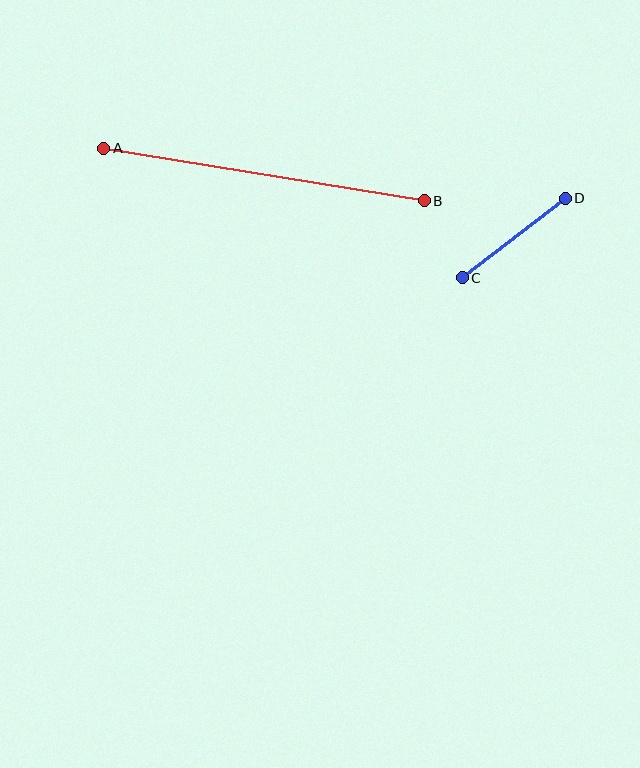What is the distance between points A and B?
The distance is approximately 325 pixels.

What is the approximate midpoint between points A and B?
The midpoint is at approximately (264, 175) pixels.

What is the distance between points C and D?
The distance is approximately 130 pixels.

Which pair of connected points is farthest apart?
Points A and B are farthest apart.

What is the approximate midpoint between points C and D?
The midpoint is at approximately (514, 238) pixels.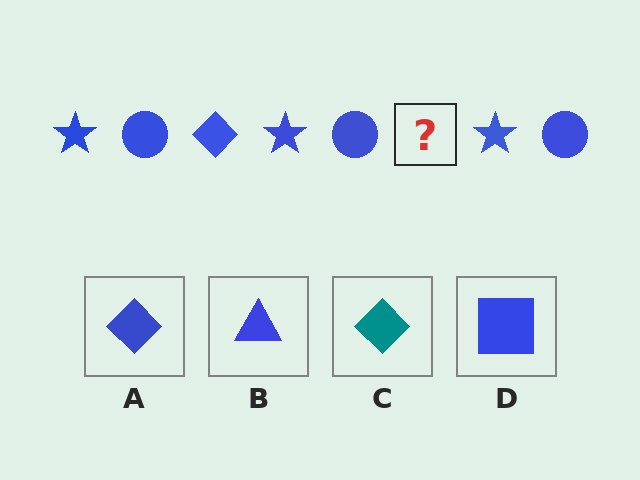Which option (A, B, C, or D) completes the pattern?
A.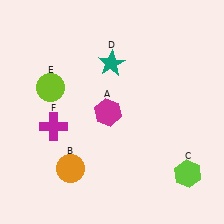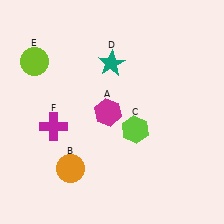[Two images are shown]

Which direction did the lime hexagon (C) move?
The lime hexagon (C) moved left.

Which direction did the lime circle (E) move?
The lime circle (E) moved up.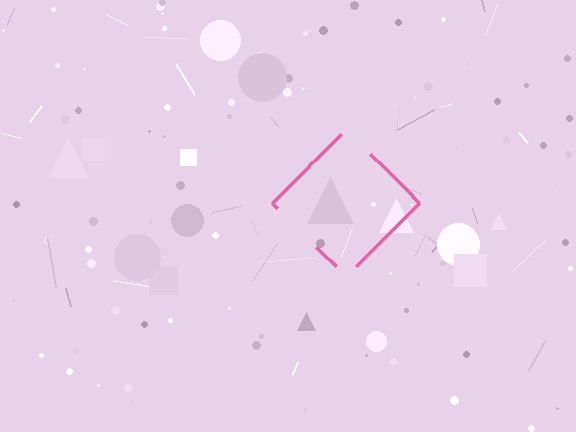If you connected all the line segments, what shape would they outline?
They would outline a diamond.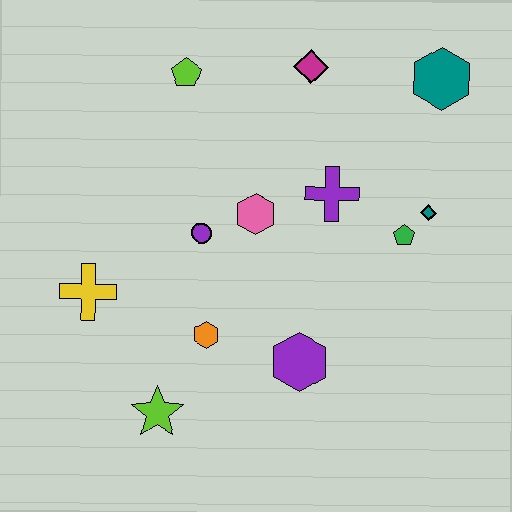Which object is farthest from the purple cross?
The lime star is farthest from the purple cross.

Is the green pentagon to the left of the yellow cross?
No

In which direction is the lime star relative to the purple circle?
The lime star is below the purple circle.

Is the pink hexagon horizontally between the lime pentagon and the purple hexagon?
Yes